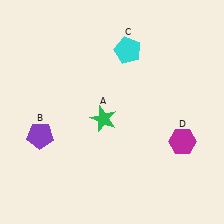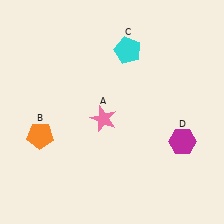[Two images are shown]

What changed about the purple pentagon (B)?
In Image 1, B is purple. In Image 2, it changed to orange.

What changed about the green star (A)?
In Image 1, A is green. In Image 2, it changed to pink.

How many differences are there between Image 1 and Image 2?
There are 2 differences between the two images.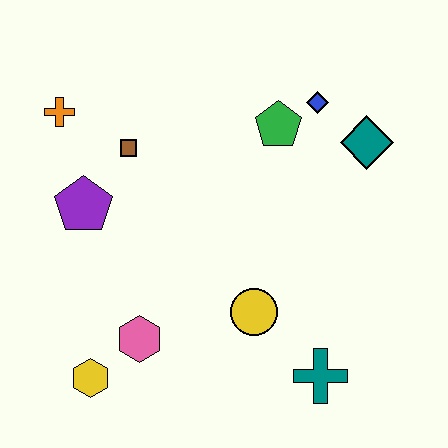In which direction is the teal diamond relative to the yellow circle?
The teal diamond is above the yellow circle.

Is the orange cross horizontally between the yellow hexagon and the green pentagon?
No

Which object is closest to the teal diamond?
The blue diamond is closest to the teal diamond.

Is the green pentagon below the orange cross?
Yes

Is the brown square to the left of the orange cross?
No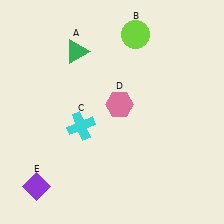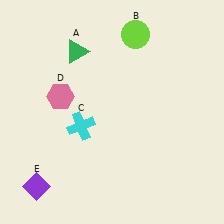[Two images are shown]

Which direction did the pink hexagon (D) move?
The pink hexagon (D) moved left.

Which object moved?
The pink hexagon (D) moved left.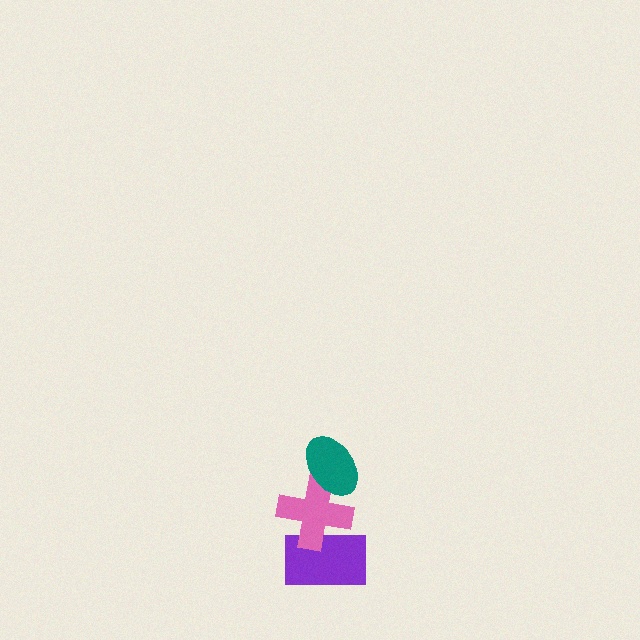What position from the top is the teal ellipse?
The teal ellipse is 1st from the top.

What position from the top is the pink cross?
The pink cross is 2nd from the top.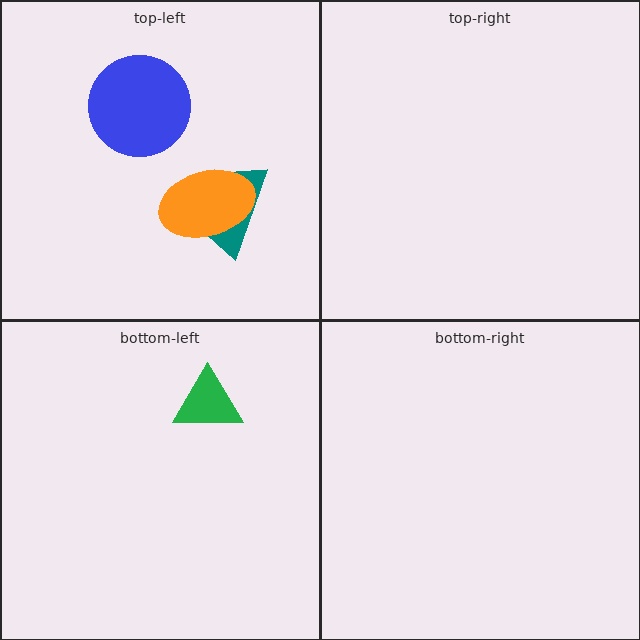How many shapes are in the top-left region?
3.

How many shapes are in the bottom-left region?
1.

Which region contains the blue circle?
The top-left region.